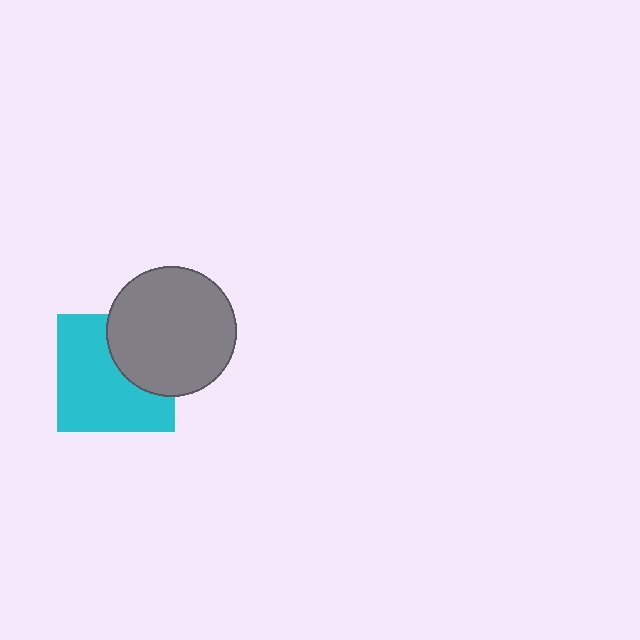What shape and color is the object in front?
The object in front is a gray circle.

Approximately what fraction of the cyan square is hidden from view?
Roughly 35% of the cyan square is hidden behind the gray circle.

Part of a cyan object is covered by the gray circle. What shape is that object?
It is a square.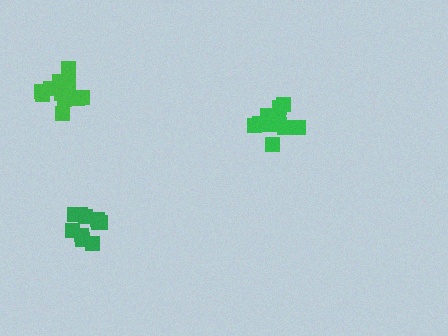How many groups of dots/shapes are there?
There are 3 groups.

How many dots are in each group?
Group 1: 14 dots, Group 2: 10 dots, Group 3: 14 dots (38 total).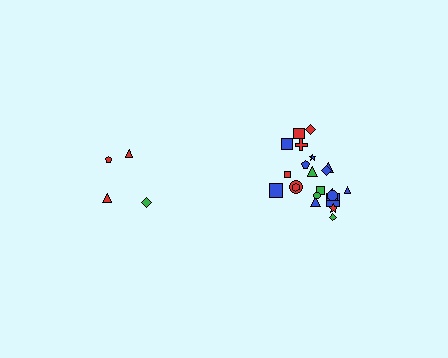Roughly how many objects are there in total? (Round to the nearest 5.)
Roughly 25 objects in total.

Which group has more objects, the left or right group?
The right group.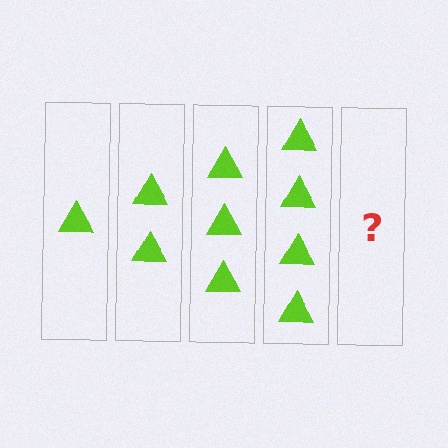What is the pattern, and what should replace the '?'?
The pattern is that each step adds one more triangle. The '?' should be 5 triangles.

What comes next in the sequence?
The next element should be 5 triangles.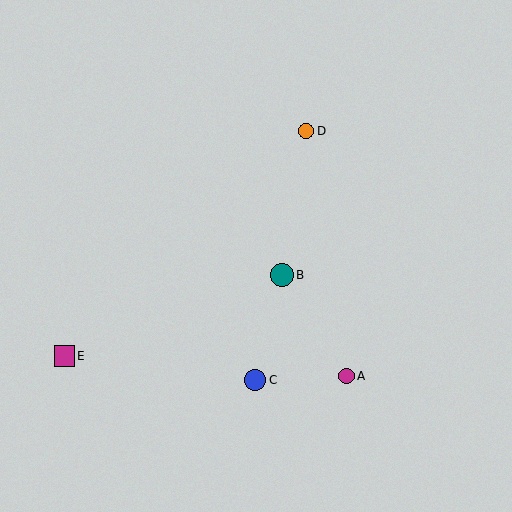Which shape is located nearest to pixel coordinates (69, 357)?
The magenta square (labeled E) at (64, 356) is nearest to that location.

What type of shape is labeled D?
Shape D is an orange circle.